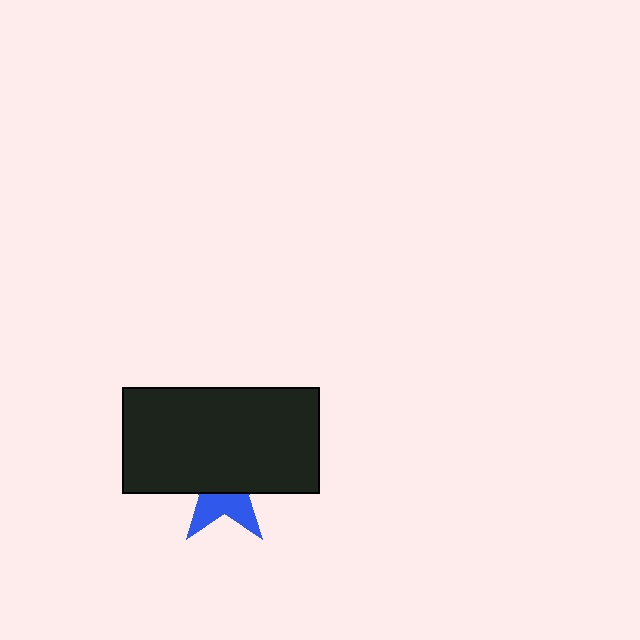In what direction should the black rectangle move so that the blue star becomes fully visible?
The black rectangle should move up. That is the shortest direction to clear the overlap and leave the blue star fully visible.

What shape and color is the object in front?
The object in front is a black rectangle.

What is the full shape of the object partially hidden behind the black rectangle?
The partially hidden object is a blue star.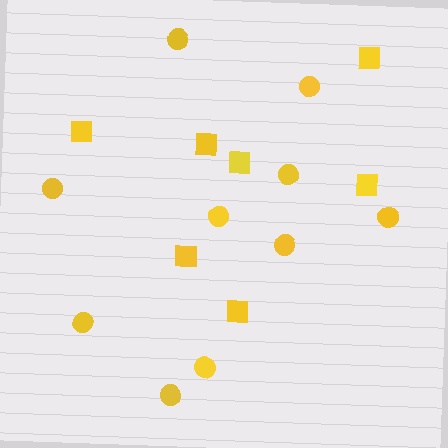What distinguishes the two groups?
There are 2 groups: one group of circles (10) and one group of squares (7).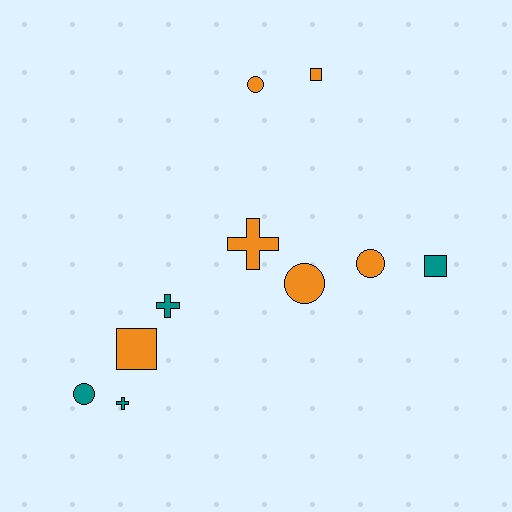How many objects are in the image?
There are 10 objects.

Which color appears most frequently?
Orange, with 6 objects.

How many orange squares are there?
There are 2 orange squares.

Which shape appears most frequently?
Circle, with 4 objects.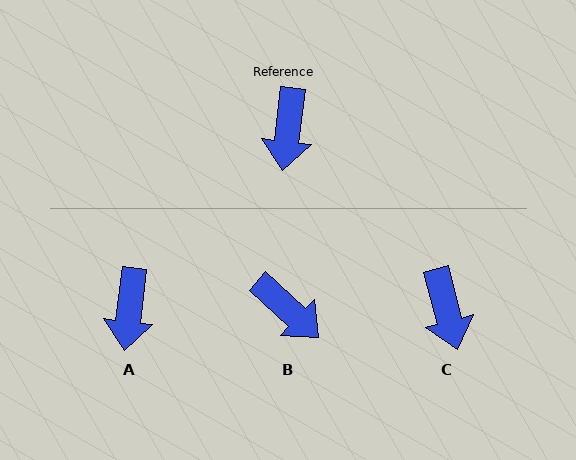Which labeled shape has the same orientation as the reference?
A.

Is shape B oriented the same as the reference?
No, it is off by about 54 degrees.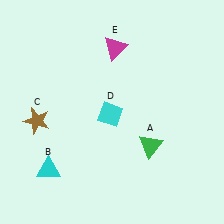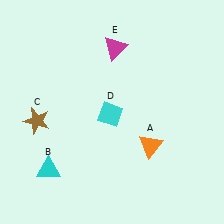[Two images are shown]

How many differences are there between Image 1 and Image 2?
There is 1 difference between the two images.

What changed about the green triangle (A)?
In Image 1, A is green. In Image 2, it changed to orange.